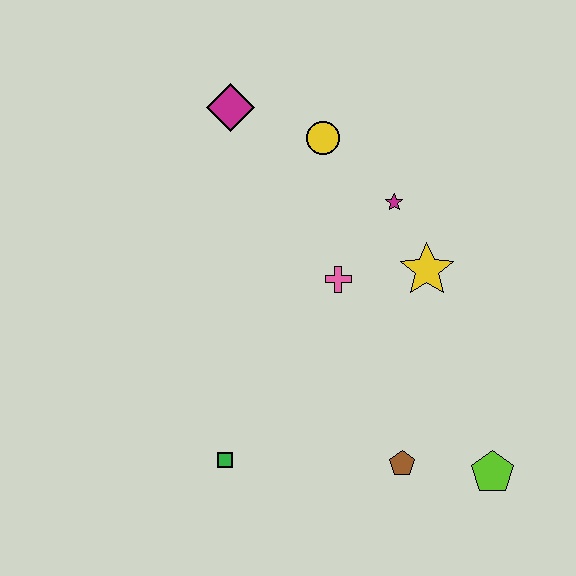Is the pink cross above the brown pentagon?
Yes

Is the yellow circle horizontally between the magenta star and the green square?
Yes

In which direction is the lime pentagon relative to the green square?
The lime pentagon is to the right of the green square.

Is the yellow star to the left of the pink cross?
No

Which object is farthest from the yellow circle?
The lime pentagon is farthest from the yellow circle.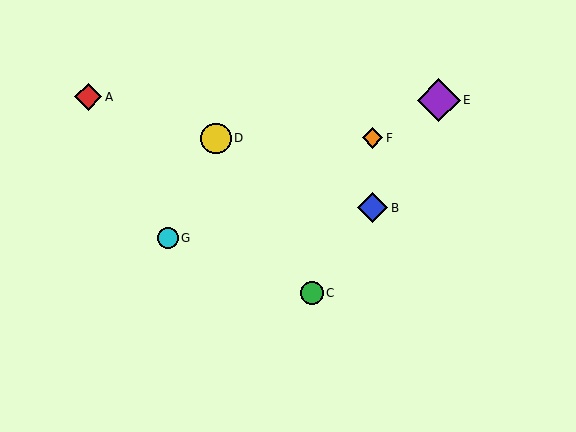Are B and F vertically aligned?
Yes, both are at x≈373.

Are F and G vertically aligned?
No, F is at x≈373 and G is at x≈168.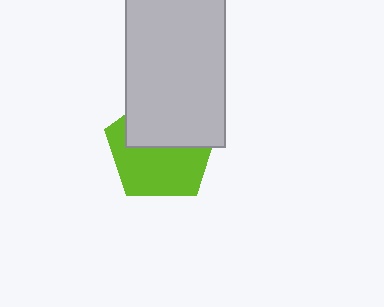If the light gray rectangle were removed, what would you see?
You would see the complete lime pentagon.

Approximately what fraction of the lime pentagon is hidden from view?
Roughly 45% of the lime pentagon is hidden behind the light gray rectangle.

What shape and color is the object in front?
The object in front is a light gray rectangle.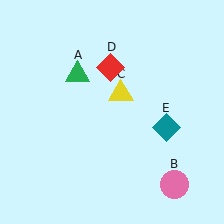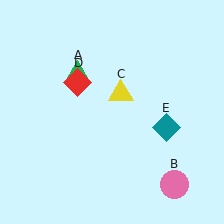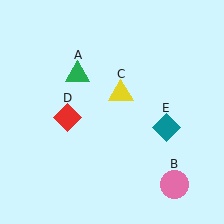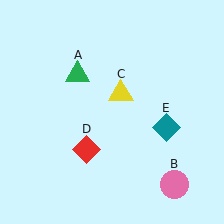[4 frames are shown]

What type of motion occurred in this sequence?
The red diamond (object D) rotated counterclockwise around the center of the scene.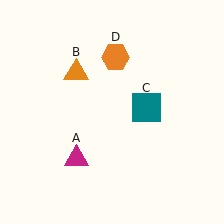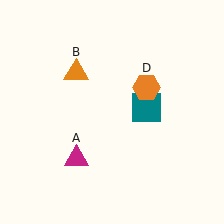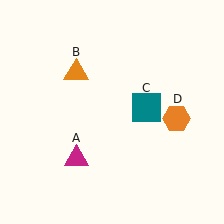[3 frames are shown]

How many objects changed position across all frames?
1 object changed position: orange hexagon (object D).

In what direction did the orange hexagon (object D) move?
The orange hexagon (object D) moved down and to the right.